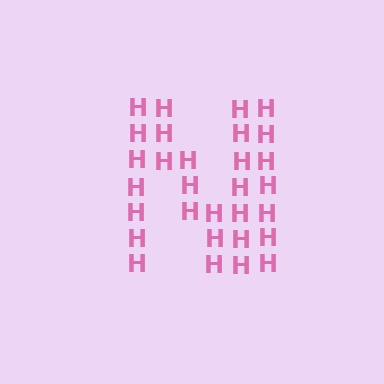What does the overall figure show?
The overall figure shows the letter N.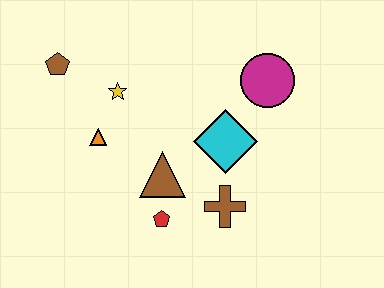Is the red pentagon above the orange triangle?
No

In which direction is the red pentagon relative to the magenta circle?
The red pentagon is below the magenta circle.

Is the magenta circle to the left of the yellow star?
No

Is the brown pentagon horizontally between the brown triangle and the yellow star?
No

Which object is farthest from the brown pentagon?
The brown cross is farthest from the brown pentagon.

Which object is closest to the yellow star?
The orange triangle is closest to the yellow star.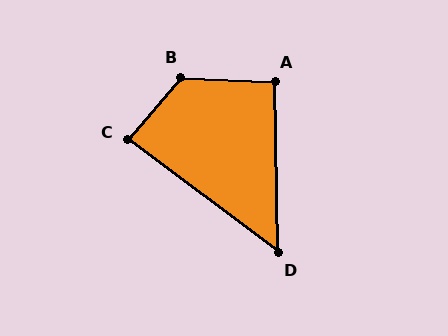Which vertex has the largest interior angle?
B, at approximately 128 degrees.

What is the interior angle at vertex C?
Approximately 87 degrees (approximately right).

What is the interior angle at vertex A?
Approximately 93 degrees (approximately right).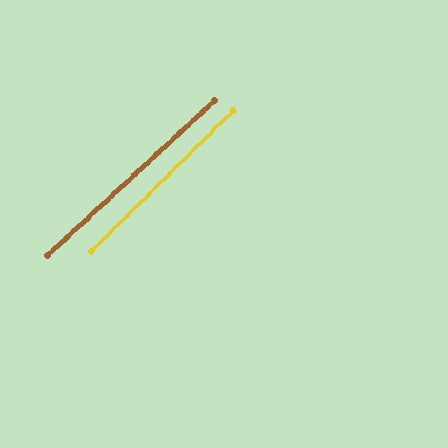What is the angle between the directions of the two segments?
Approximately 2 degrees.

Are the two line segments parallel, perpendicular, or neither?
Parallel — their directions differ by only 1.9°.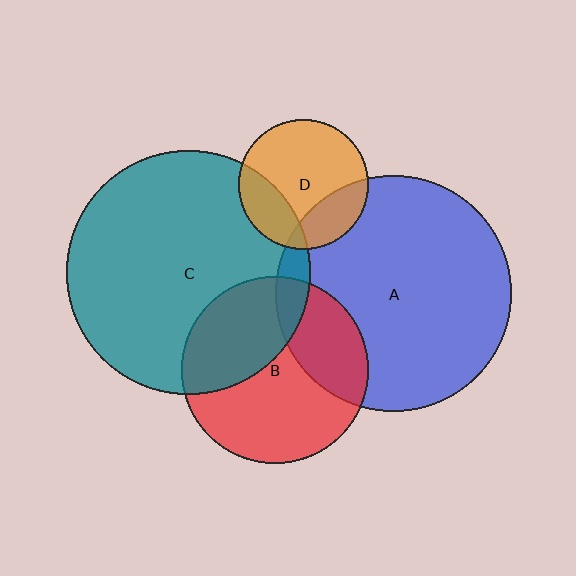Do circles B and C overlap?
Yes.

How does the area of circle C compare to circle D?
Approximately 3.5 times.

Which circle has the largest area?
Circle C (teal).